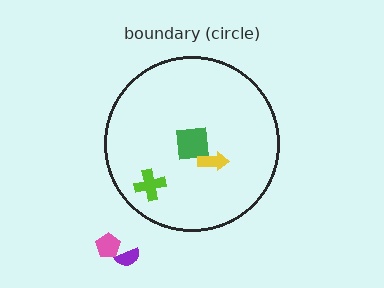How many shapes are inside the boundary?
3 inside, 2 outside.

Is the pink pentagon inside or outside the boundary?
Outside.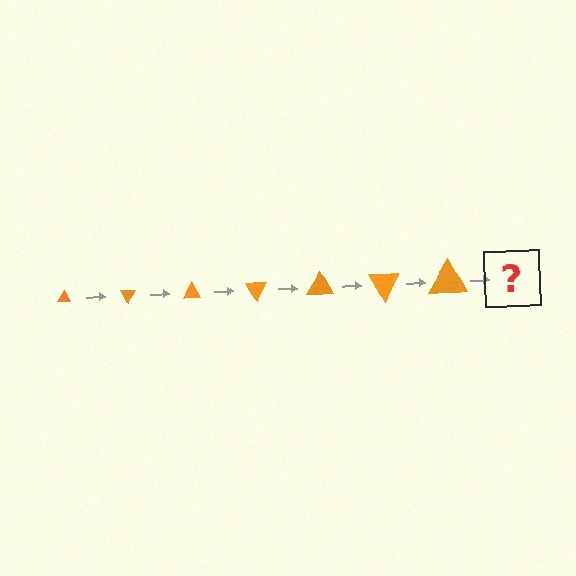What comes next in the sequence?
The next element should be a triangle, larger than the previous one and rotated 420 degrees from the start.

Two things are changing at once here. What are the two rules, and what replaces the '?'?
The two rules are that the triangle grows larger each step and it rotates 60 degrees each step. The '?' should be a triangle, larger than the previous one and rotated 420 degrees from the start.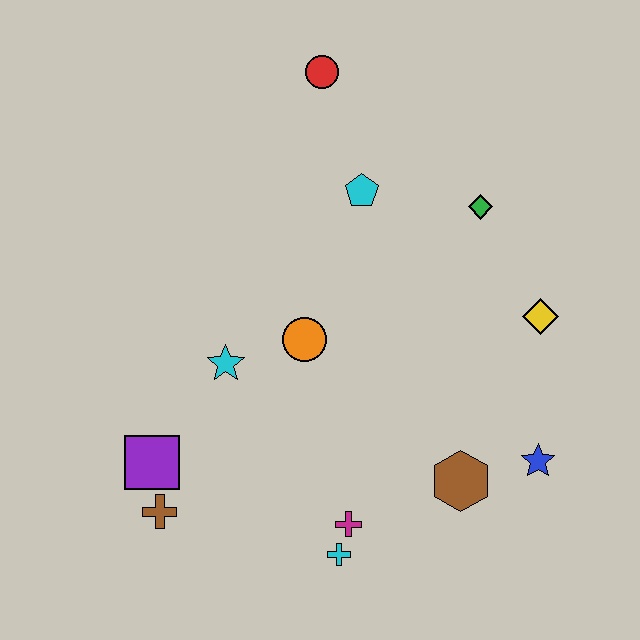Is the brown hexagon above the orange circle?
No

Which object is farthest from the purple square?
The red circle is farthest from the purple square.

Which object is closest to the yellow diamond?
The green diamond is closest to the yellow diamond.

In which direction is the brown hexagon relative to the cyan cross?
The brown hexagon is to the right of the cyan cross.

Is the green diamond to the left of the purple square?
No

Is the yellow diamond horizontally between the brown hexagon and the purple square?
No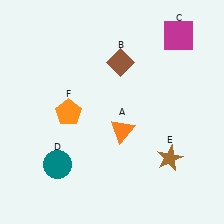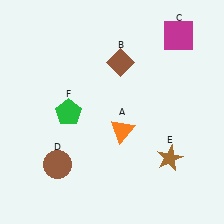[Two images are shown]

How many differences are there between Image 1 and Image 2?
There are 2 differences between the two images.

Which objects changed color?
D changed from teal to brown. F changed from orange to green.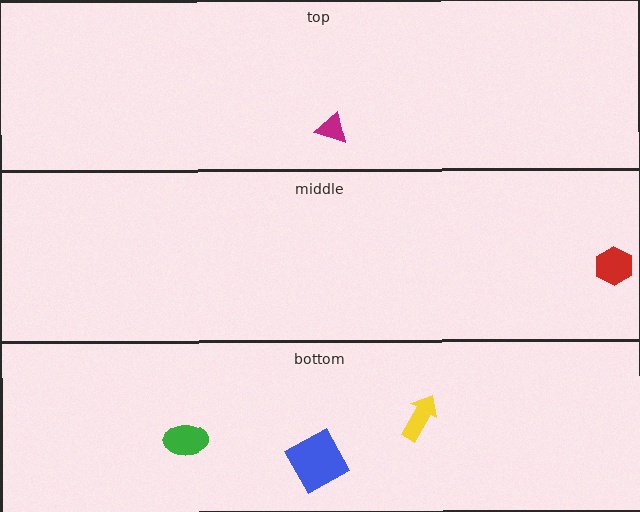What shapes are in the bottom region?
The green ellipse, the blue square, the yellow arrow.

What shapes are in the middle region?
The red hexagon.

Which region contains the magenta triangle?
The top region.